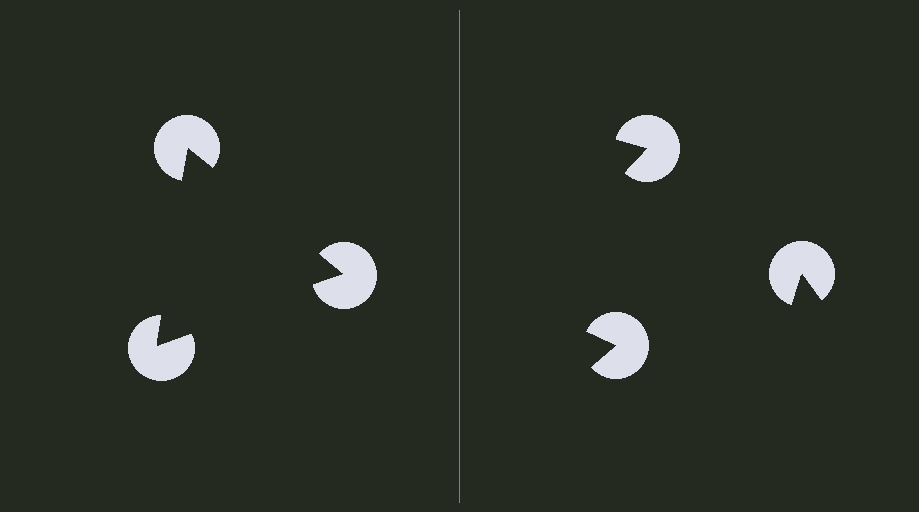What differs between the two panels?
The pac-man discs are positioned identically on both sides; only the wedge orientations differ. On the left they align to a triangle; on the right they are misaligned.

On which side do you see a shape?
An illusory triangle appears on the left side. On the right side the wedge cuts are rotated, so no coherent shape forms.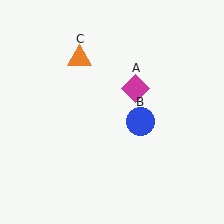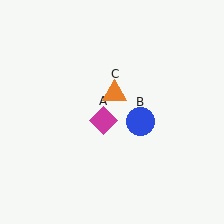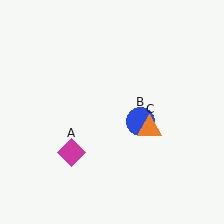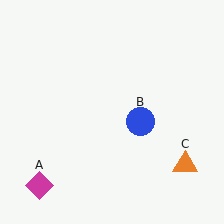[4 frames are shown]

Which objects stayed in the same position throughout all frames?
Blue circle (object B) remained stationary.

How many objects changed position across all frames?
2 objects changed position: magenta diamond (object A), orange triangle (object C).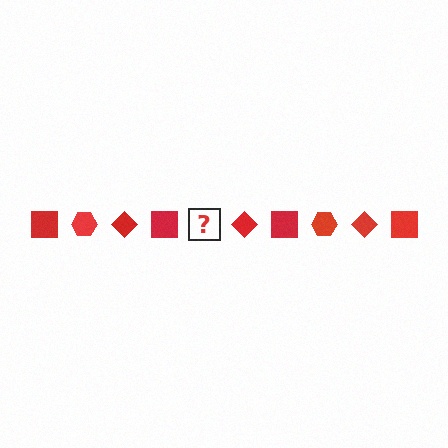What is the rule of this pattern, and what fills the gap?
The rule is that the pattern cycles through square, hexagon, diamond shapes in red. The gap should be filled with a red hexagon.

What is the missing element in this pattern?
The missing element is a red hexagon.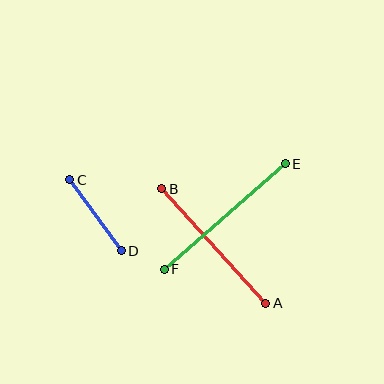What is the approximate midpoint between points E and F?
The midpoint is at approximately (225, 217) pixels.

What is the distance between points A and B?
The distance is approximately 155 pixels.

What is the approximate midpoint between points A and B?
The midpoint is at approximately (214, 246) pixels.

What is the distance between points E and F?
The distance is approximately 160 pixels.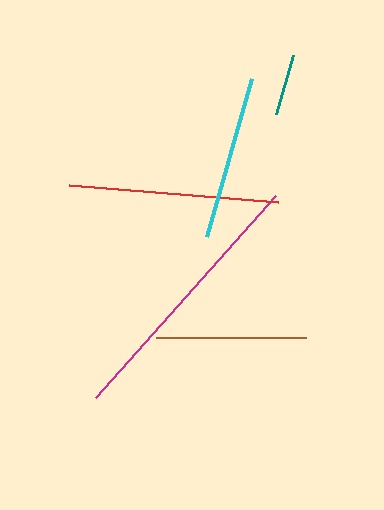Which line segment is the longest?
The magenta line is the longest at approximately 271 pixels.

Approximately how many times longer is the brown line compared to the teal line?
The brown line is approximately 2.4 times the length of the teal line.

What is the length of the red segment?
The red segment is approximately 209 pixels long.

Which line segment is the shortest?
The teal line is the shortest at approximately 62 pixels.